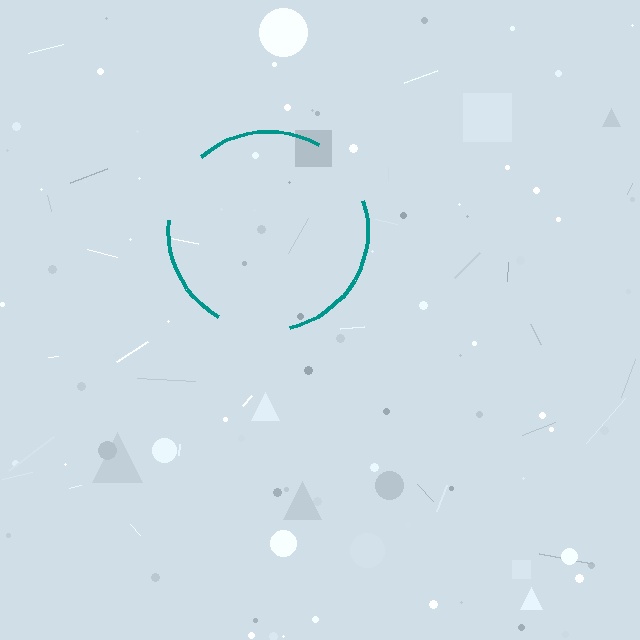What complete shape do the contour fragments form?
The contour fragments form a circle.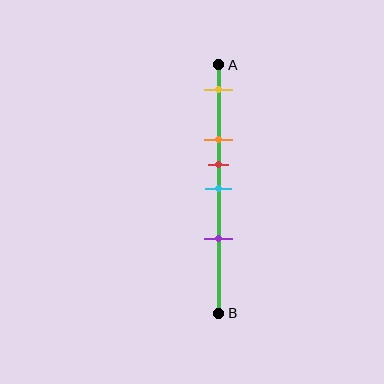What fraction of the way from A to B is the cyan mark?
The cyan mark is approximately 50% (0.5) of the way from A to B.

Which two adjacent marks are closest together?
The red and cyan marks are the closest adjacent pair.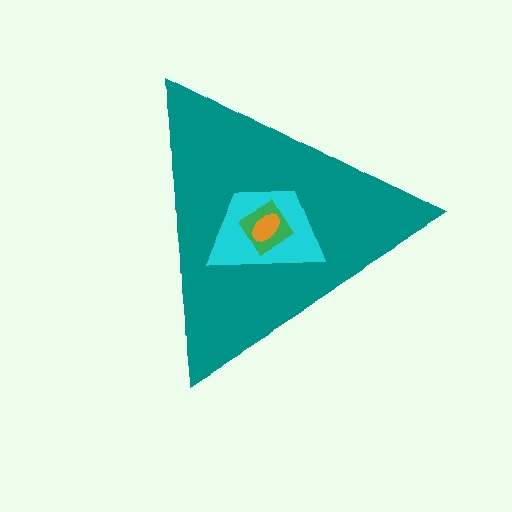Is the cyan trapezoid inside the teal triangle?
Yes.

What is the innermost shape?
The orange ellipse.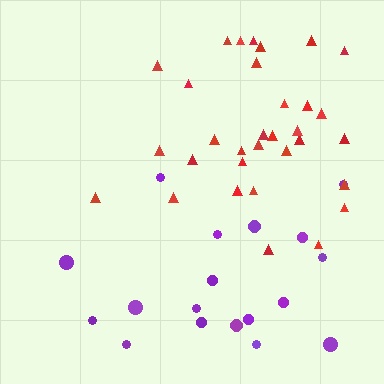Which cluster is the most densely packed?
Red.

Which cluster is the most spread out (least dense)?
Purple.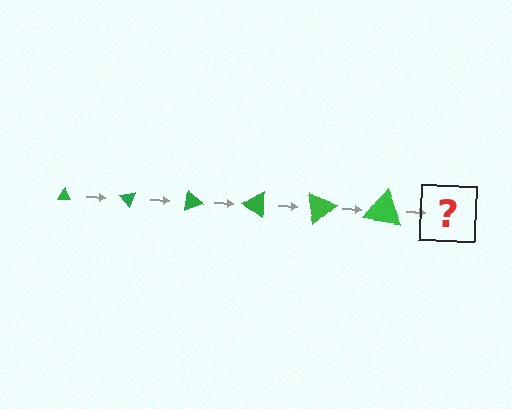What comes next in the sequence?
The next element should be a triangle, larger than the previous one and rotated 300 degrees from the start.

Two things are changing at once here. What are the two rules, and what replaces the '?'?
The two rules are that the triangle grows larger each step and it rotates 50 degrees each step. The '?' should be a triangle, larger than the previous one and rotated 300 degrees from the start.